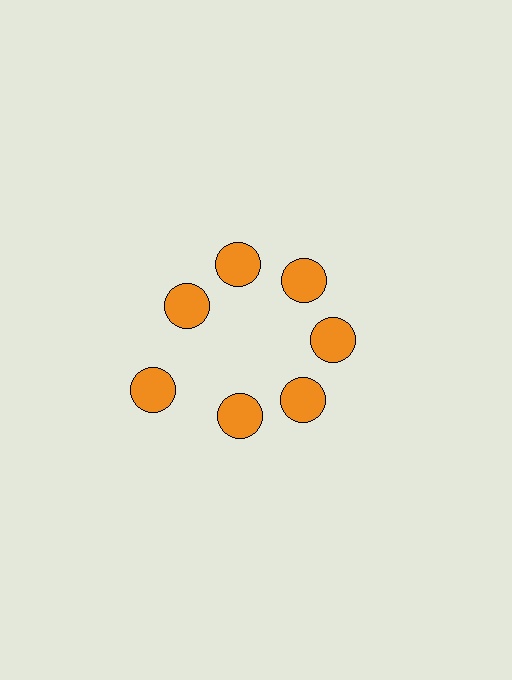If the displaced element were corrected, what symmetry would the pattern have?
It would have 7-fold rotational symmetry — the pattern would map onto itself every 51 degrees.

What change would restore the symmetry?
The symmetry would be restored by moving it inward, back onto the ring so that all 7 circles sit at equal angles and equal distance from the center.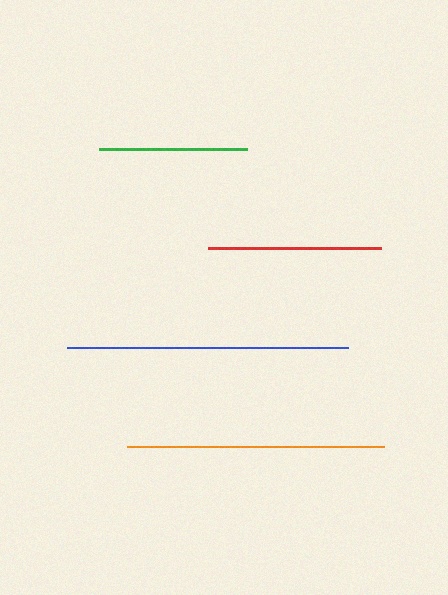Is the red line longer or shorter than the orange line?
The orange line is longer than the red line.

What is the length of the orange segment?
The orange segment is approximately 257 pixels long.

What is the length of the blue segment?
The blue segment is approximately 281 pixels long.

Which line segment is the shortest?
The green line is the shortest at approximately 148 pixels.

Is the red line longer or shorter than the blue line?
The blue line is longer than the red line.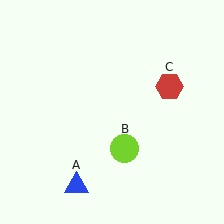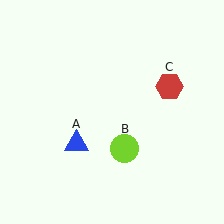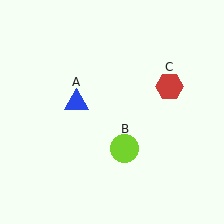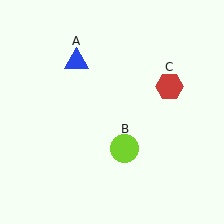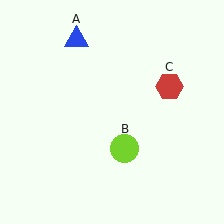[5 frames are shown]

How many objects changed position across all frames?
1 object changed position: blue triangle (object A).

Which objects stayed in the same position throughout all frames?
Lime circle (object B) and red hexagon (object C) remained stationary.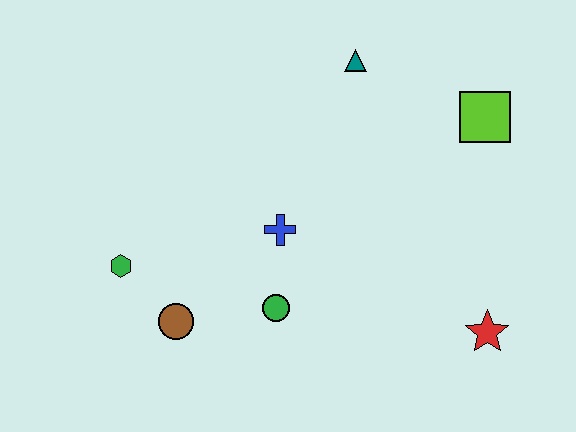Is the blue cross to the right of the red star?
No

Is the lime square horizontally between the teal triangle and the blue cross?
No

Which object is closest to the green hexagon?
The brown circle is closest to the green hexagon.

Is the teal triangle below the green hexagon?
No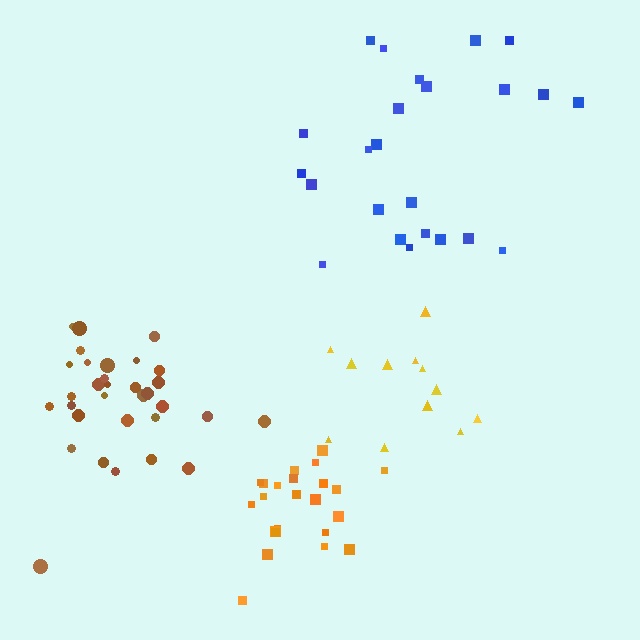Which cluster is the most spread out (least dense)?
Yellow.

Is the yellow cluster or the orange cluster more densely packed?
Orange.